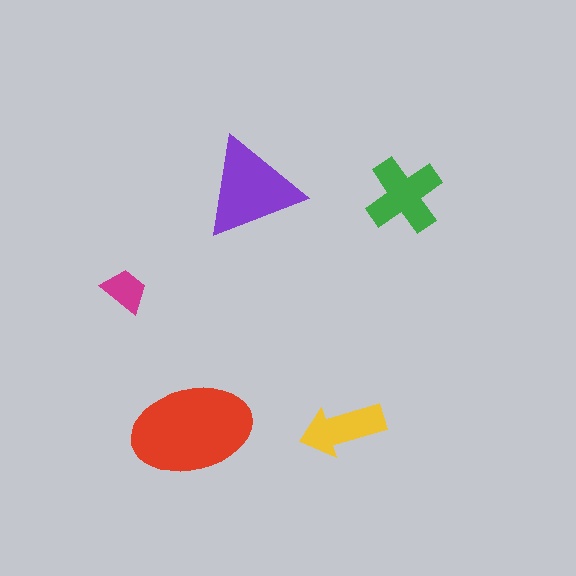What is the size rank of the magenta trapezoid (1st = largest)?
5th.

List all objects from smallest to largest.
The magenta trapezoid, the yellow arrow, the green cross, the purple triangle, the red ellipse.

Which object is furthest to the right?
The green cross is rightmost.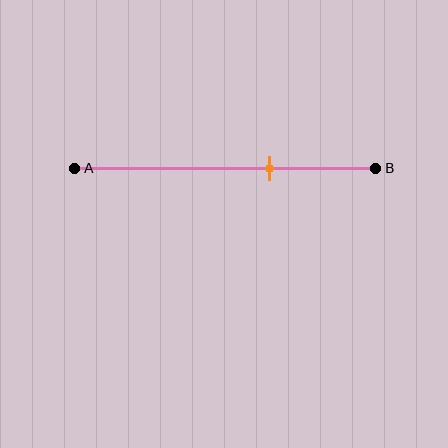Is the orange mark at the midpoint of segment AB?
No, the mark is at about 65% from A, not at the 50% midpoint.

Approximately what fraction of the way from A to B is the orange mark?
The orange mark is approximately 65% of the way from A to B.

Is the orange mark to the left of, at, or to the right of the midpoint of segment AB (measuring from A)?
The orange mark is to the right of the midpoint of segment AB.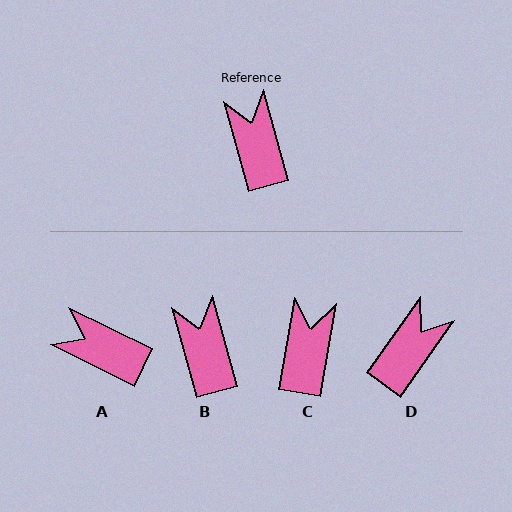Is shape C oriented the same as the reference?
No, it is off by about 25 degrees.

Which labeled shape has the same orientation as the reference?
B.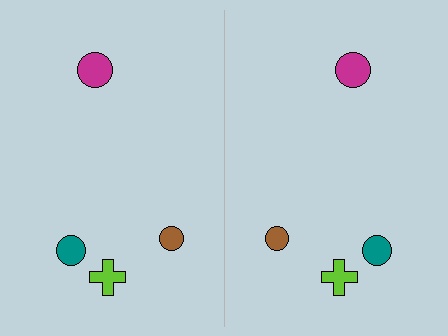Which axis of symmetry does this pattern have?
The pattern has a vertical axis of symmetry running through the center of the image.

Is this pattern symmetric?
Yes, this pattern has bilateral (reflection) symmetry.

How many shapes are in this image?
There are 8 shapes in this image.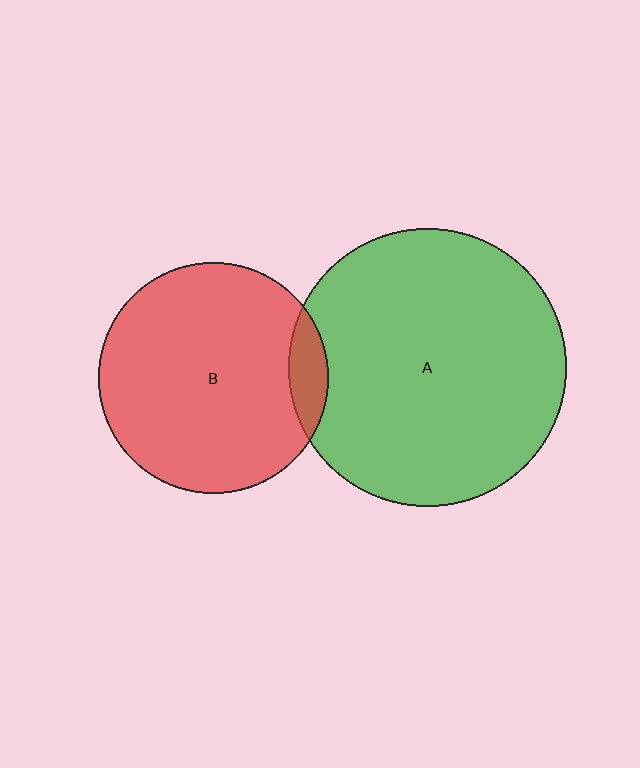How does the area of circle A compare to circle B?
Approximately 1.5 times.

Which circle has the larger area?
Circle A (green).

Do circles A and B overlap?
Yes.